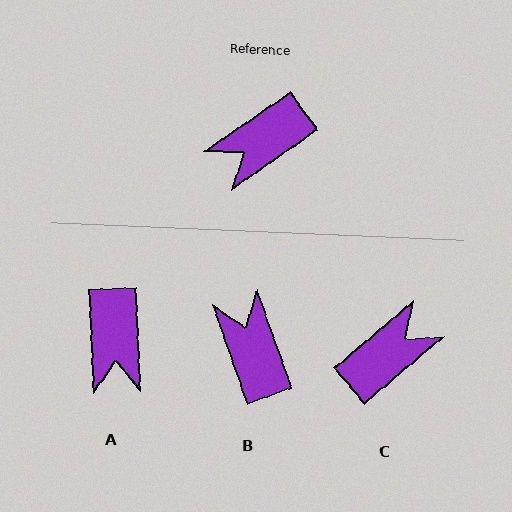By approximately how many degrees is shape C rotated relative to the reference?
Approximately 174 degrees clockwise.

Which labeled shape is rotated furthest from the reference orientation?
C, about 174 degrees away.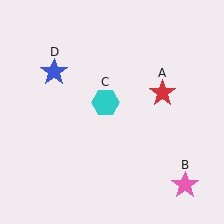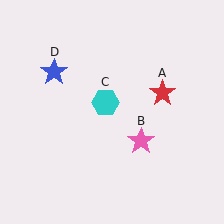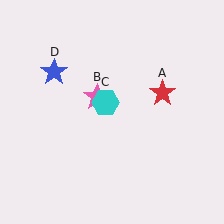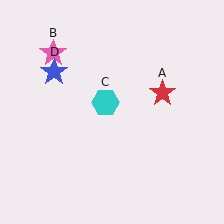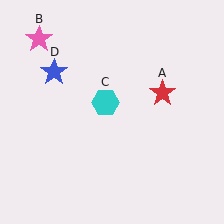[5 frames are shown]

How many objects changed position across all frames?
1 object changed position: pink star (object B).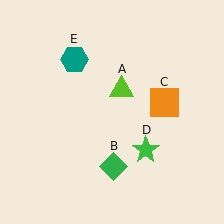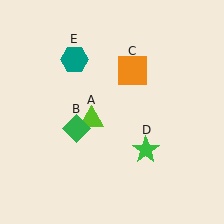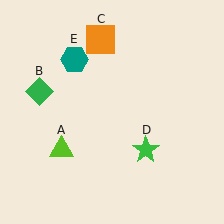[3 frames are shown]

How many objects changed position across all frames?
3 objects changed position: lime triangle (object A), green diamond (object B), orange square (object C).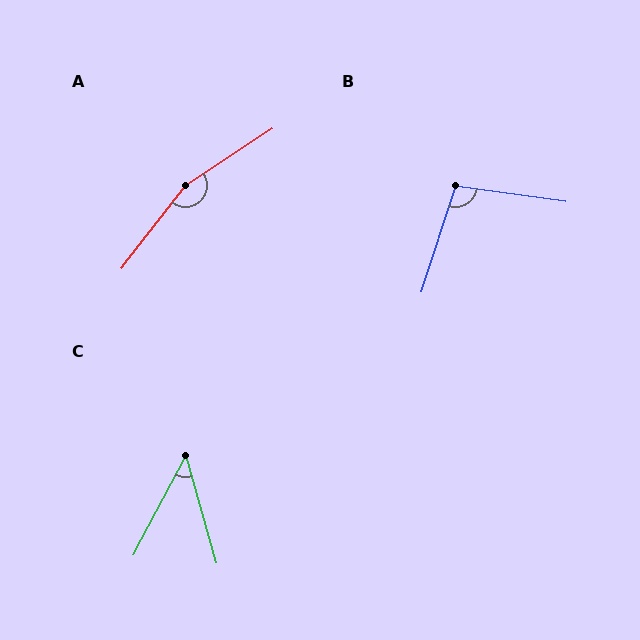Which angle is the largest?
A, at approximately 161 degrees.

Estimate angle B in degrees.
Approximately 100 degrees.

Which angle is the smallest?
C, at approximately 44 degrees.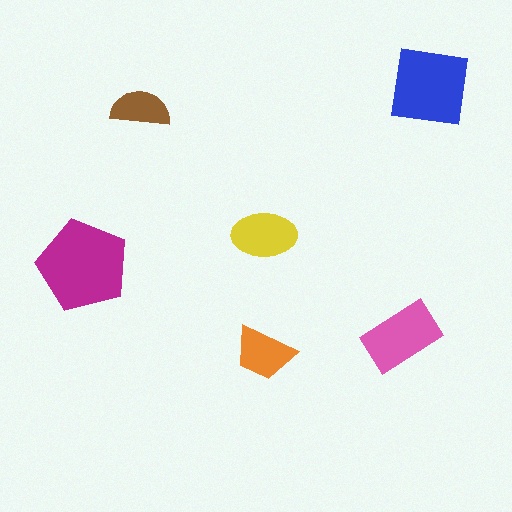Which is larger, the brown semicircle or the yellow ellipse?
The yellow ellipse.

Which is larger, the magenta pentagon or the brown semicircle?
The magenta pentagon.